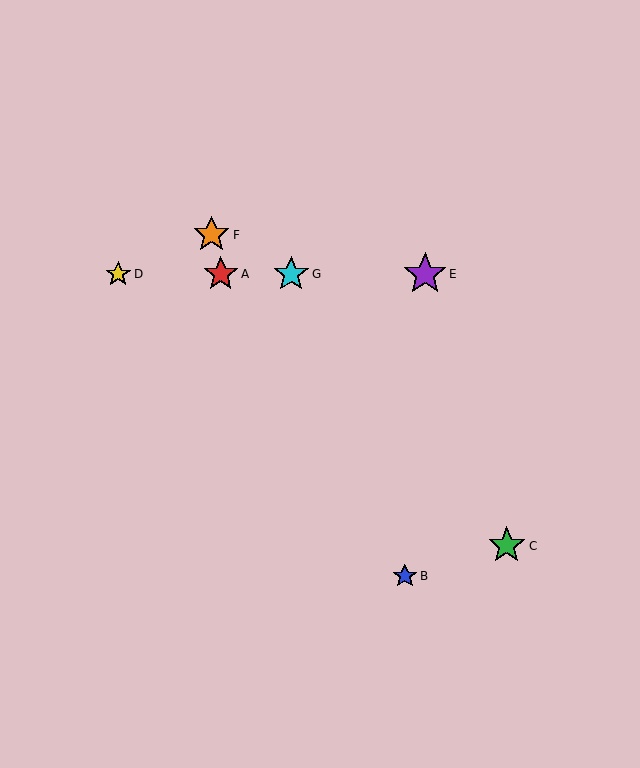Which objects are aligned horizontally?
Objects A, D, E, G are aligned horizontally.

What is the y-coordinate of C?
Object C is at y≈546.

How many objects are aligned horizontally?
4 objects (A, D, E, G) are aligned horizontally.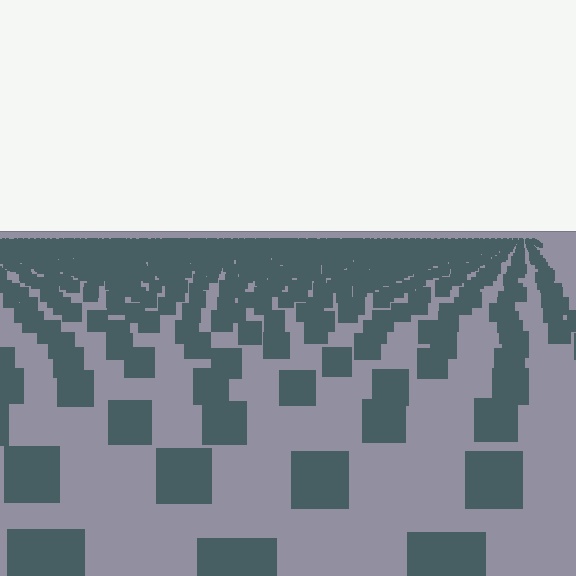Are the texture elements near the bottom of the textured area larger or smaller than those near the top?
Larger. Near the bottom, elements are closer to the viewer and appear at a bigger on-screen size.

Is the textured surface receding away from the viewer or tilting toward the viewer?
The surface is receding away from the viewer. Texture elements get smaller and denser toward the top.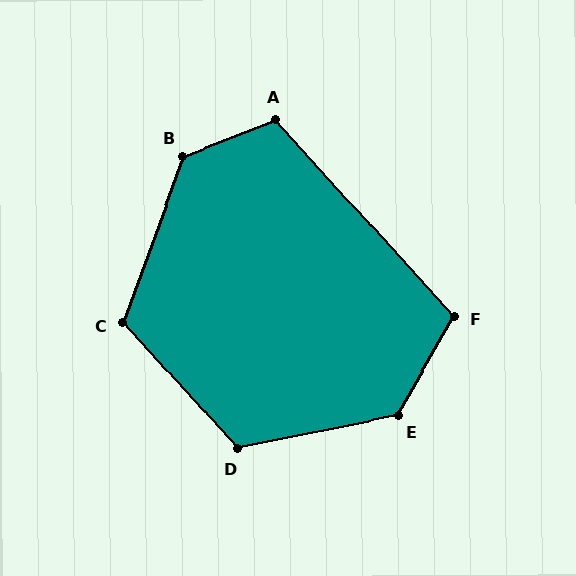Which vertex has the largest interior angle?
B, at approximately 131 degrees.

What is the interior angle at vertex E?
Approximately 131 degrees (obtuse).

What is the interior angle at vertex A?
Approximately 111 degrees (obtuse).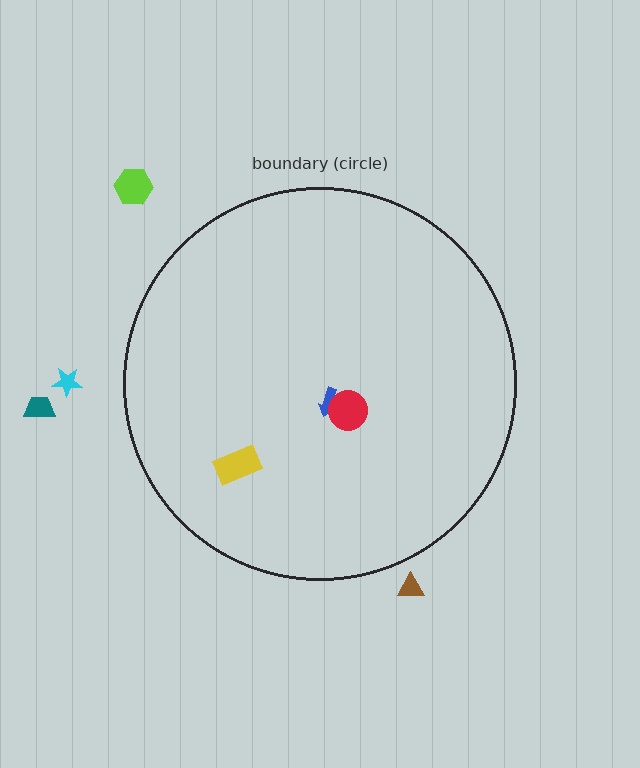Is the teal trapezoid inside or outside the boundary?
Outside.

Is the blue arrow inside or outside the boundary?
Inside.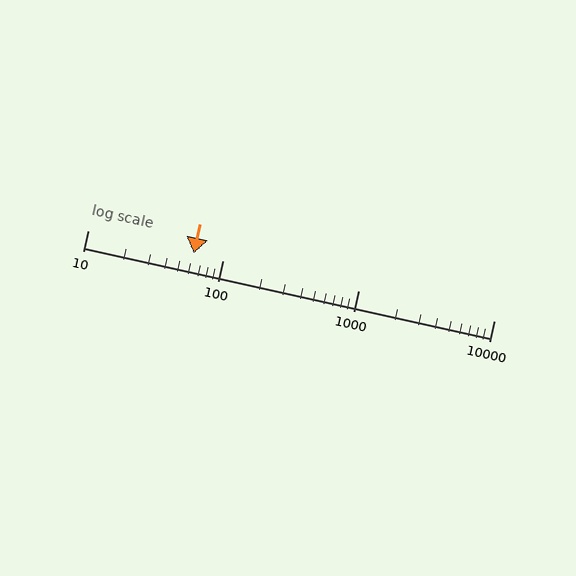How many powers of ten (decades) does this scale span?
The scale spans 3 decades, from 10 to 10000.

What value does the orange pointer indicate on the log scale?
The pointer indicates approximately 61.